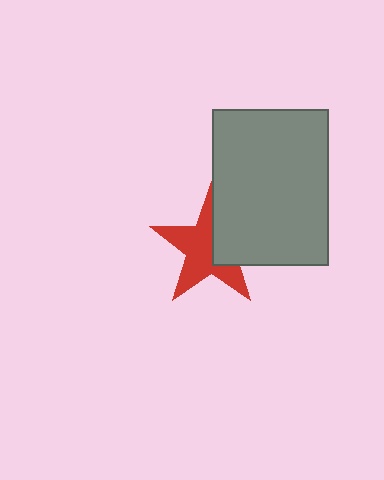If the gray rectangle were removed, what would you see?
You would see the complete red star.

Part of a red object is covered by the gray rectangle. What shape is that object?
It is a star.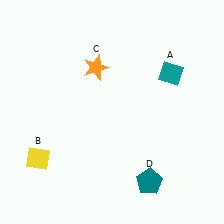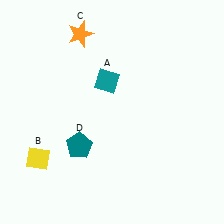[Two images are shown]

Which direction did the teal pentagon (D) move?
The teal pentagon (D) moved left.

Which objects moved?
The objects that moved are: the teal diamond (A), the orange star (C), the teal pentagon (D).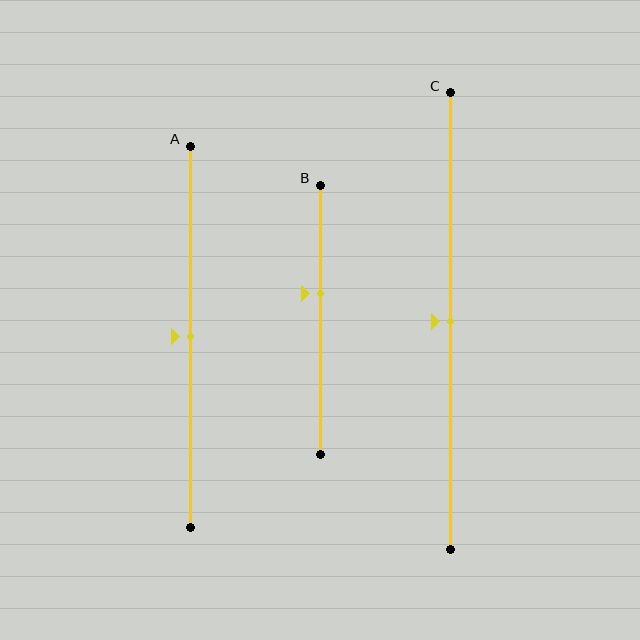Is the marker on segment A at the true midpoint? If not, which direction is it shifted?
Yes, the marker on segment A is at the true midpoint.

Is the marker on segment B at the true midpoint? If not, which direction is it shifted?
No, the marker on segment B is shifted upward by about 10% of the segment length.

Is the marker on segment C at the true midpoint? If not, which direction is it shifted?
Yes, the marker on segment C is at the true midpoint.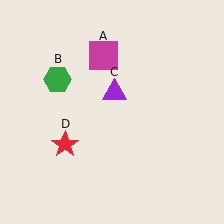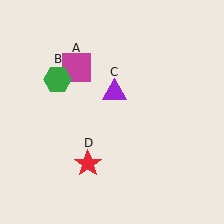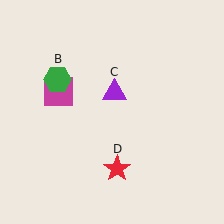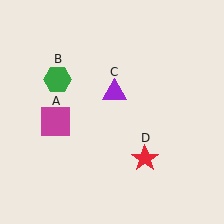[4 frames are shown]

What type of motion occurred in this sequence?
The magenta square (object A), red star (object D) rotated counterclockwise around the center of the scene.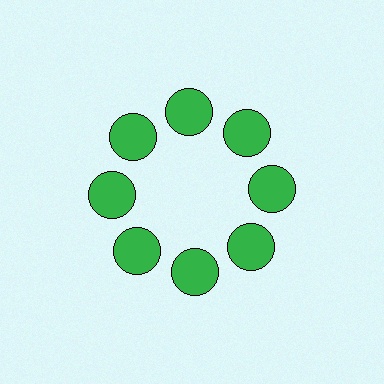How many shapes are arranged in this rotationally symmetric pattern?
There are 8 shapes, arranged in 8 groups of 1.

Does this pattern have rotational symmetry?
Yes, this pattern has 8-fold rotational symmetry. It looks the same after rotating 45 degrees around the center.